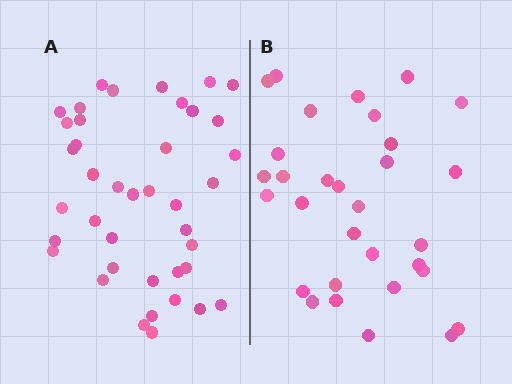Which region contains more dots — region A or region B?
Region A (the left region) has more dots.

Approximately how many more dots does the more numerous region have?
Region A has roughly 8 or so more dots than region B.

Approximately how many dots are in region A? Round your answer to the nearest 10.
About 40 dots.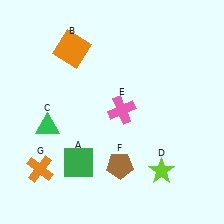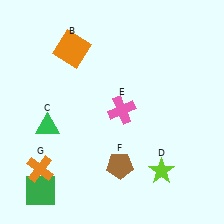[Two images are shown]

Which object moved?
The green square (A) moved left.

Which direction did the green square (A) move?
The green square (A) moved left.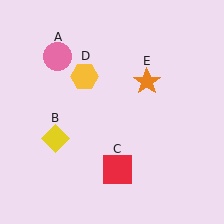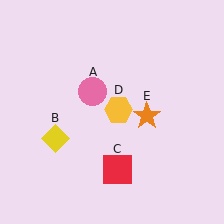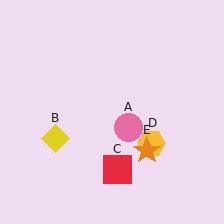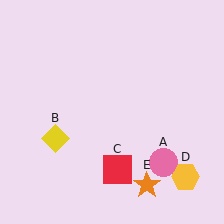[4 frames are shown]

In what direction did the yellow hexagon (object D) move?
The yellow hexagon (object D) moved down and to the right.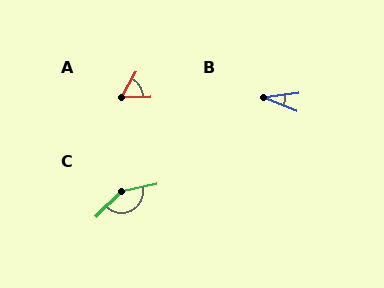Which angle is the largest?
C, at approximately 147 degrees.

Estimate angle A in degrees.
Approximately 61 degrees.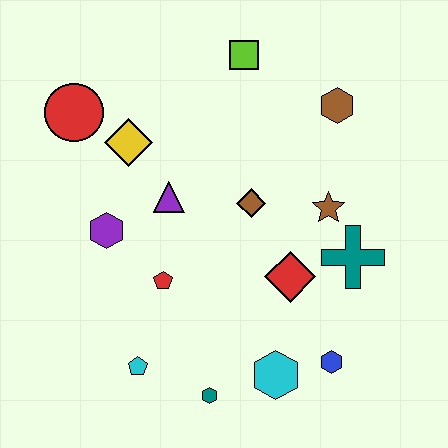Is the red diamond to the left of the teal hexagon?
No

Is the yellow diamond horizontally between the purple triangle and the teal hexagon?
No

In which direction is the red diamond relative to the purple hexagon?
The red diamond is to the right of the purple hexagon.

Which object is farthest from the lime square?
The teal hexagon is farthest from the lime square.